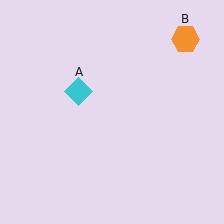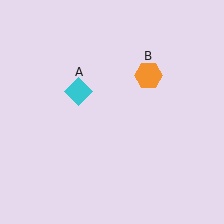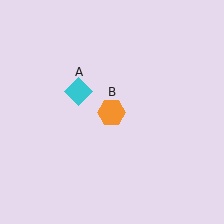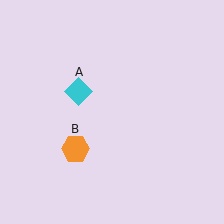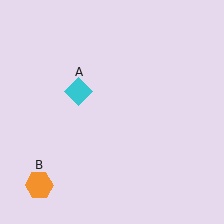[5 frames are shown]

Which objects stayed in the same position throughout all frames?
Cyan diamond (object A) remained stationary.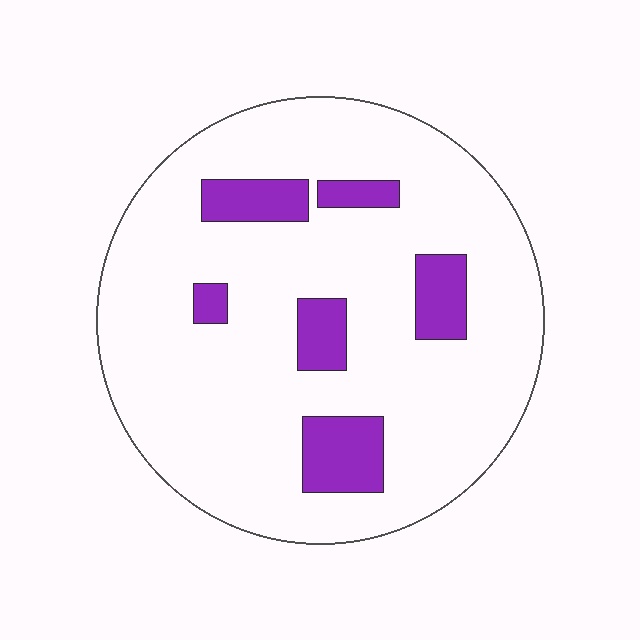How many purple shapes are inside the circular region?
6.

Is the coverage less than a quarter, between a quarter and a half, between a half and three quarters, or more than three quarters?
Less than a quarter.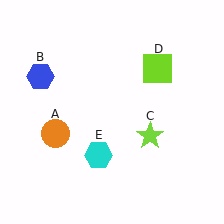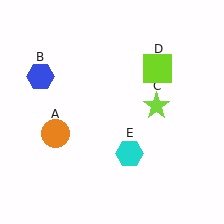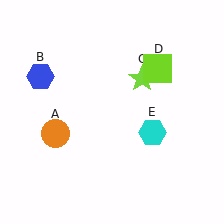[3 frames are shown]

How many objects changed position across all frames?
2 objects changed position: lime star (object C), cyan hexagon (object E).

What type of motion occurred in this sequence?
The lime star (object C), cyan hexagon (object E) rotated counterclockwise around the center of the scene.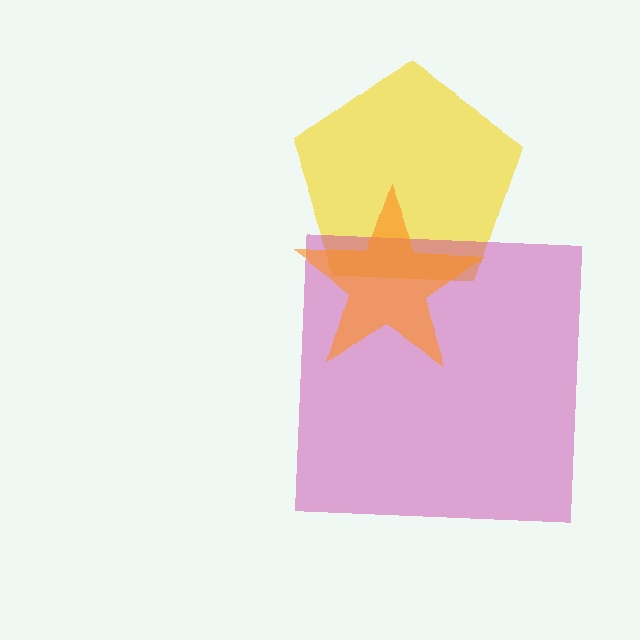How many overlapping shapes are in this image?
There are 3 overlapping shapes in the image.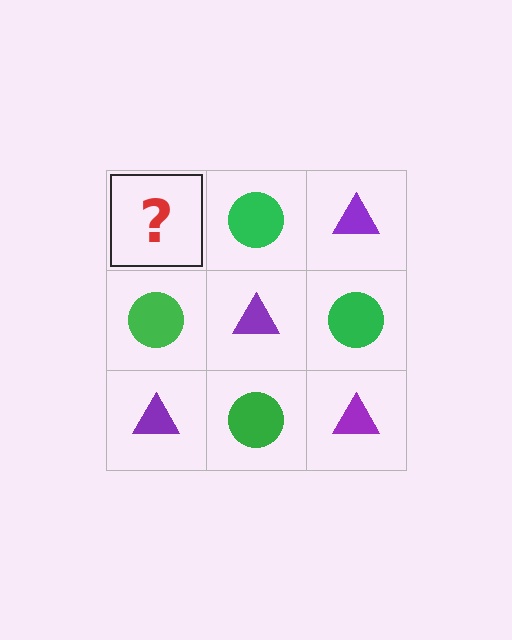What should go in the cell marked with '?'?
The missing cell should contain a purple triangle.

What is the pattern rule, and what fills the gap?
The rule is that it alternates purple triangle and green circle in a checkerboard pattern. The gap should be filled with a purple triangle.